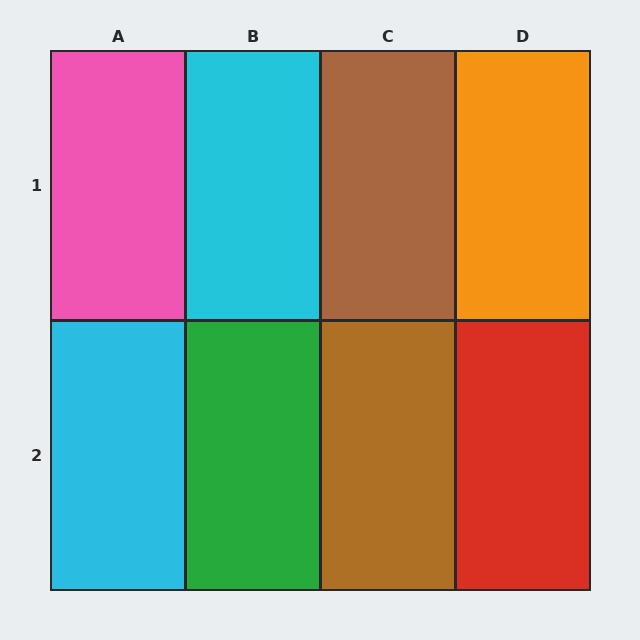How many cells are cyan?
2 cells are cyan.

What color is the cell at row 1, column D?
Orange.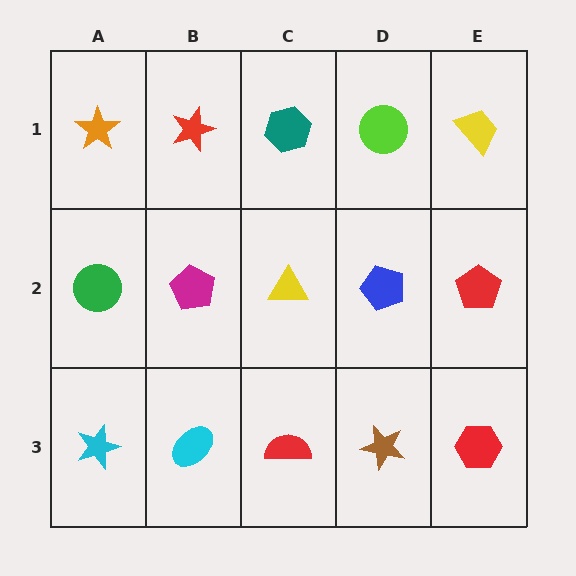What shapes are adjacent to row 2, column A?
An orange star (row 1, column A), a cyan star (row 3, column A), a magenta pentagon (row 2, column B).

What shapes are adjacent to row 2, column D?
A lime circle (row 1, column D), a brown star (row 3, column D), a yellow triangle (row 2, column C), a red pentagon (row 2, column E).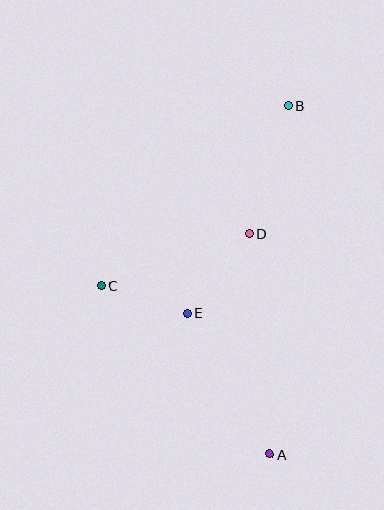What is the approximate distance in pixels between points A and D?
The distance between A and D is approximately 221 pixels.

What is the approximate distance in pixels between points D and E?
The distance between D and E is approximately 101 pixels.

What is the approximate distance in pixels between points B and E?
The distance between B and E is approximately 231 pixels.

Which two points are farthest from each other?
Points A and B are farthest from each other.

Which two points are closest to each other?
Points C and E are closest to each other.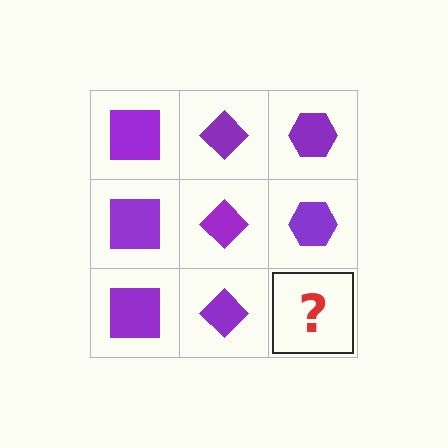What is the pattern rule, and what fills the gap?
The rule is that each column has a consistent shape. The gap should be filled with a purple hexagon.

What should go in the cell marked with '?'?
The missing cell should contain a purple hexagon.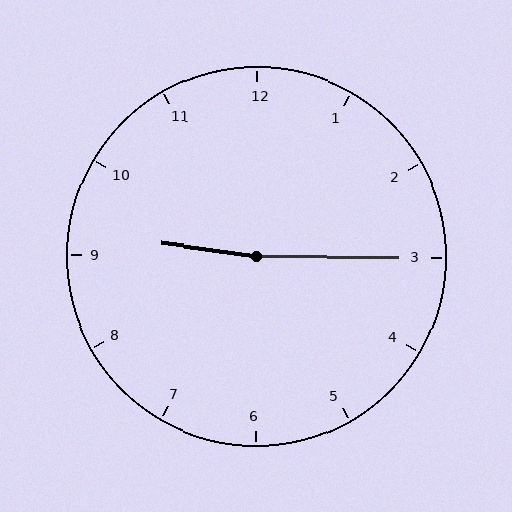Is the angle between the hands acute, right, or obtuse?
It is obtuse.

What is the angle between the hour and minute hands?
Approximately 172 degrees.